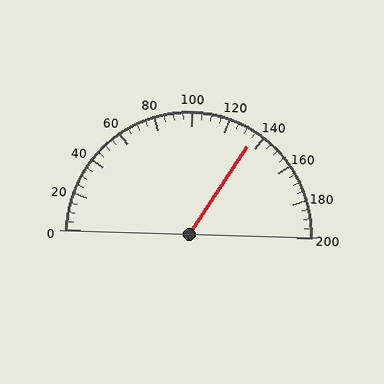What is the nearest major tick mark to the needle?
The nearest major tick mark is 140.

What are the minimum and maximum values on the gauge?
The gauge ranges from 0 to 200.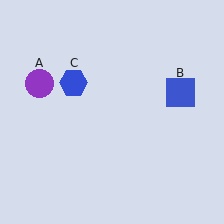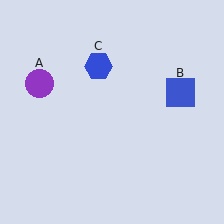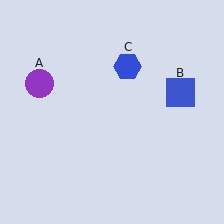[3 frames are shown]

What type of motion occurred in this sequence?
The blue hexagon (object C) rotated clockwise around the center of the scene.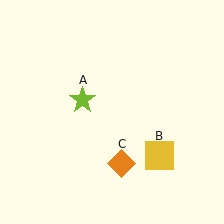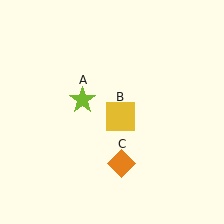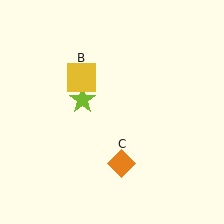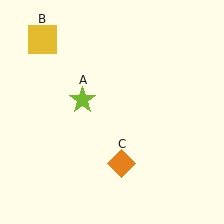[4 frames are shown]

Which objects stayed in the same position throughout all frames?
Lime star (object A) and orange diamond (object C) remained stationary.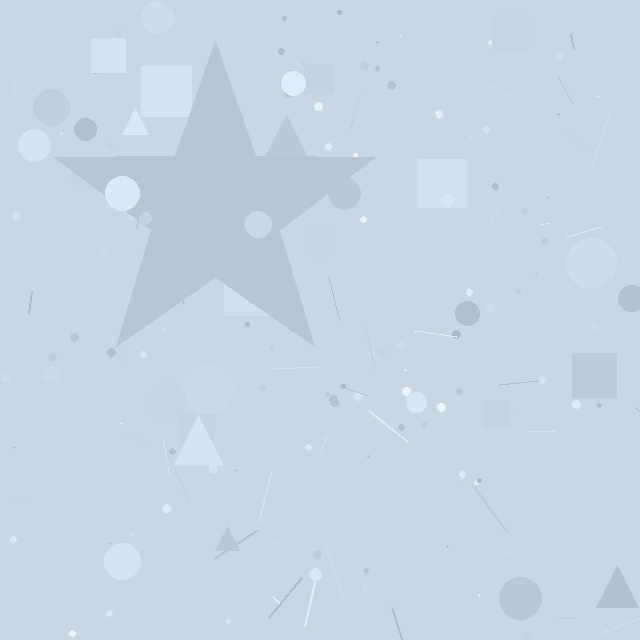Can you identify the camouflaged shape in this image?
The camouflaged shape is a star.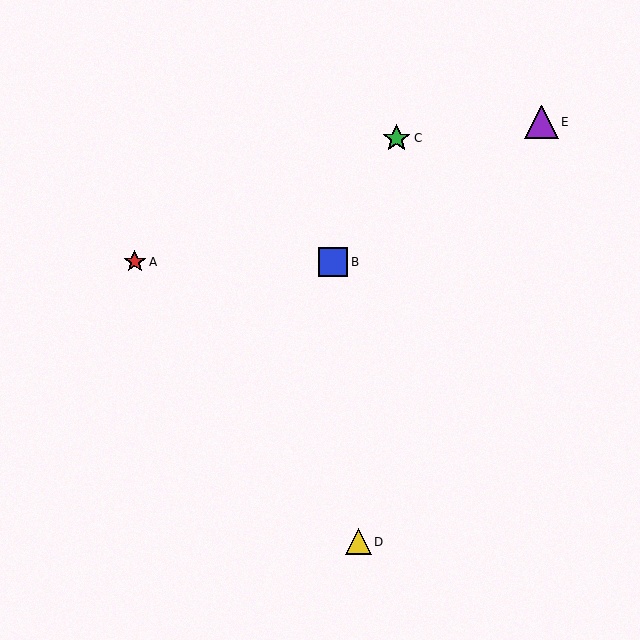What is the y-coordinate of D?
Object D is at y≈542.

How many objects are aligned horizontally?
2 objects (A, B) are aligned horizontally.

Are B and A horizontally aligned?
Yes, both are at y≈262.